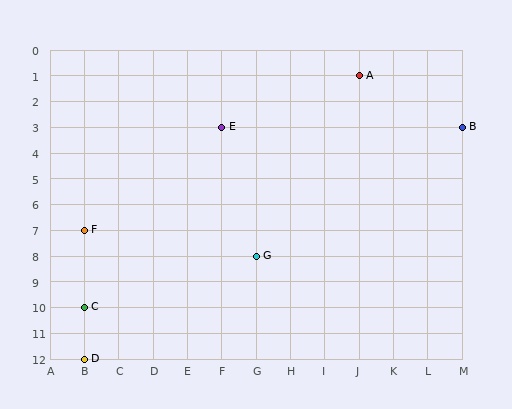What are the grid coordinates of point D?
Point D is at grid coordinates (B, 12).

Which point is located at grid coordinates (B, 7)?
Point F is at (B, 7).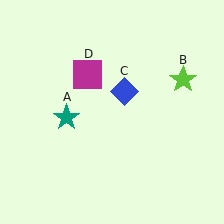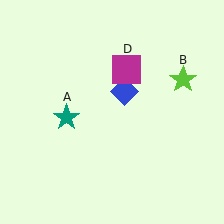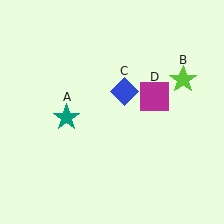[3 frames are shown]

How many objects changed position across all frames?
1 object changed position: magenta square (object D).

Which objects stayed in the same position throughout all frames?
Teal star (object A) and lime star (object B) and blue diamond (object C) remained stationary.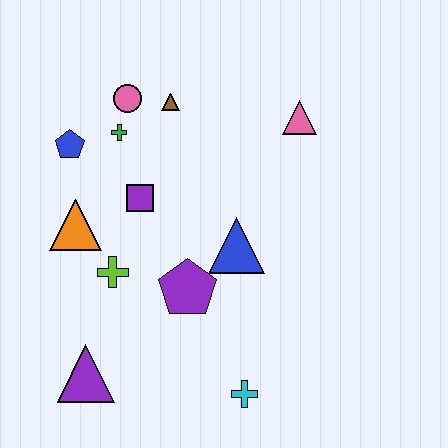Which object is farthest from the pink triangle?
The purple triangle is farthest from the pink triangle.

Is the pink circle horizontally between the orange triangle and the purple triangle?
No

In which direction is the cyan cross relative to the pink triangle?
The cyan cross is below the pink triangle.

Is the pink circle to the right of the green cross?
Yes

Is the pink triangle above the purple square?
Yes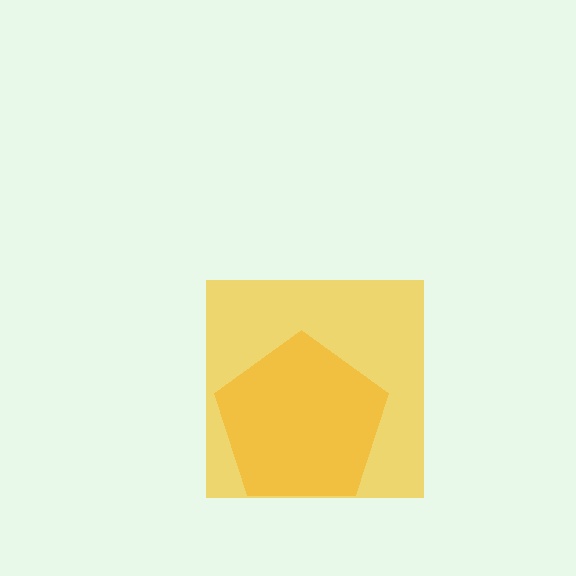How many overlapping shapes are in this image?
There are 2 overlapping shapes in the image.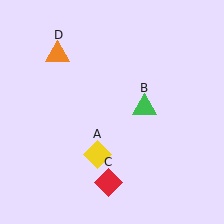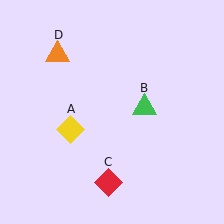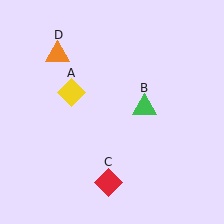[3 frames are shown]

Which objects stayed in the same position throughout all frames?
Green triangle (object B) and red diamond (object C) and orange triangle (object D) remained stationary.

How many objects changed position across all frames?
1 object changed position: yellow diamond (object A).